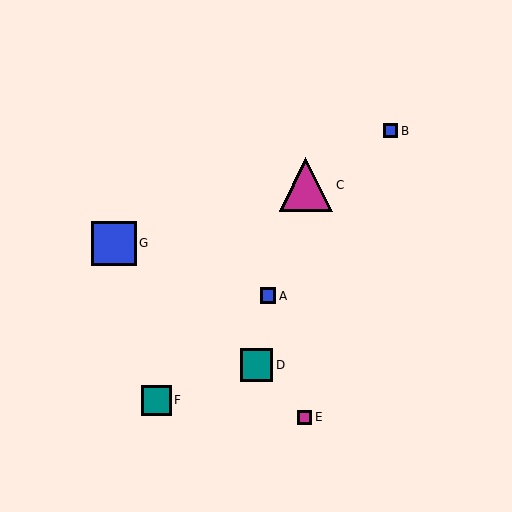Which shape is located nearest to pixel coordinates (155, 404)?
The teal square (labeled F) at (157, 400) is nearest to that location.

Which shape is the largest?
The magenta triangle (labeled C) is the largest.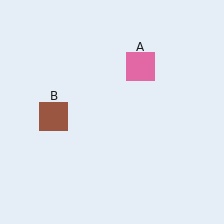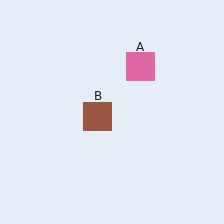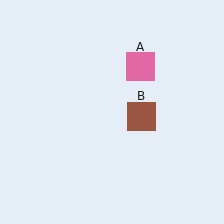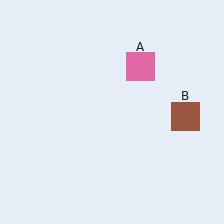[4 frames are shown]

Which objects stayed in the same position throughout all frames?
Pink square (object A) remained stationary.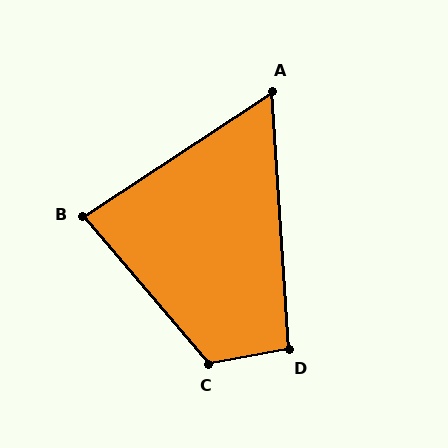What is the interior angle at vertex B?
Approximately 83 degrees (acute).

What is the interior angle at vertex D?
Approximately 97 degrees (obtuse).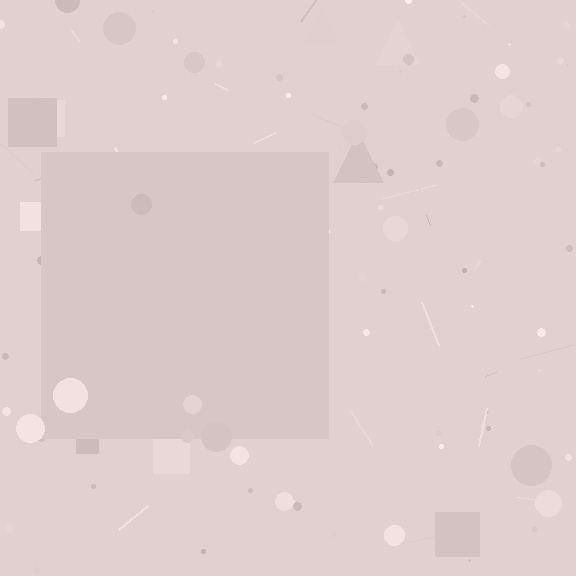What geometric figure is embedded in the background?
A square is embedded in the background.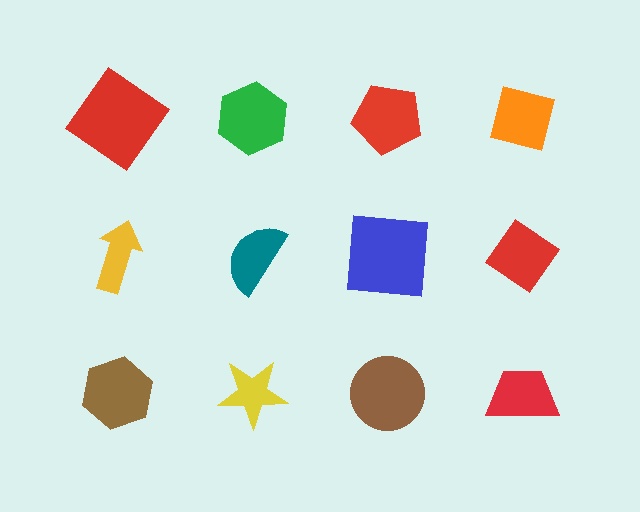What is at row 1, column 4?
An orange square.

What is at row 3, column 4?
A red trapezoid.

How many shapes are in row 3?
4 shapes.